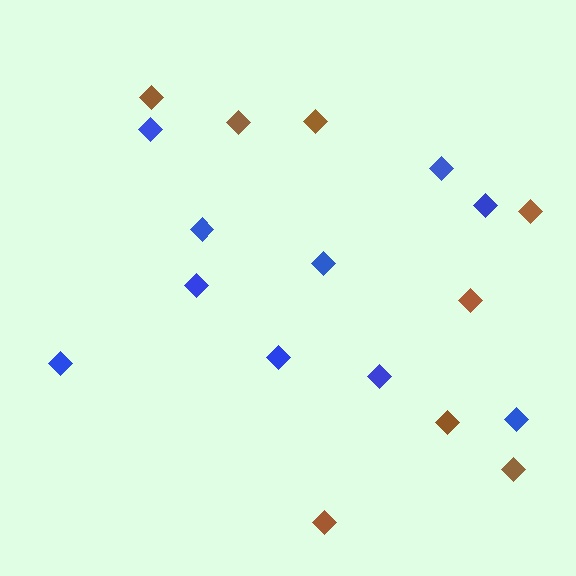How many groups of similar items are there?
There are 2 groups: one group of brown diamonds (8) and one group of blue diamonds (10).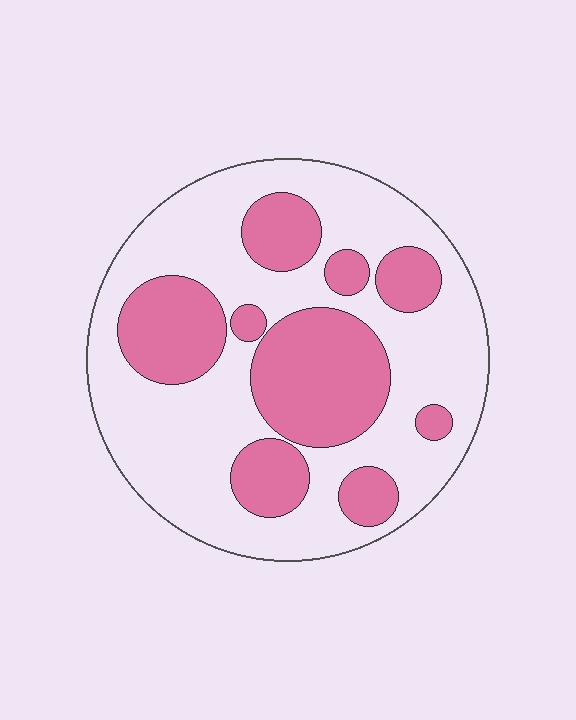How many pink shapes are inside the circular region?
9.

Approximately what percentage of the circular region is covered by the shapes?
Approximately 35%.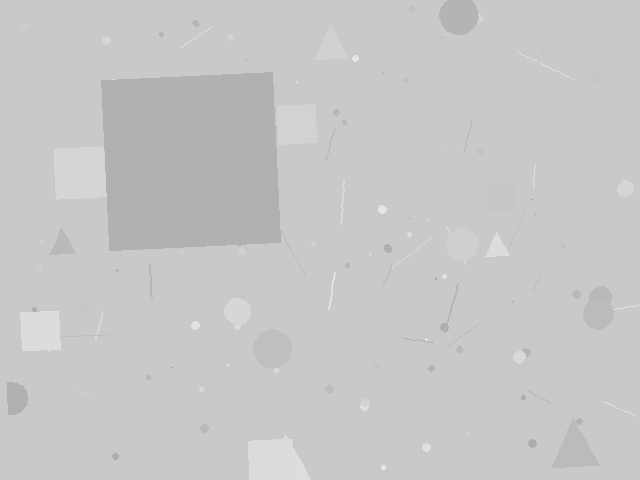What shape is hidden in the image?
A square is hidden in the image.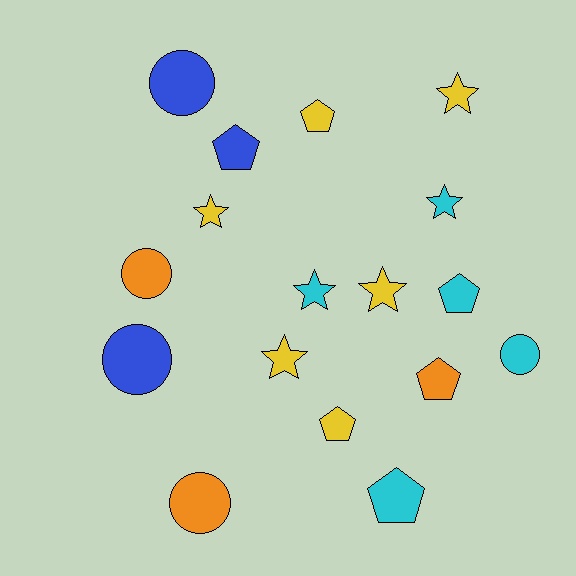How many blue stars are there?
There are no blue stars.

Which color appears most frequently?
Yellow, with 6 objects.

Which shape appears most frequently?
Pentagon, with 6 objects.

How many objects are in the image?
There are 17 objects.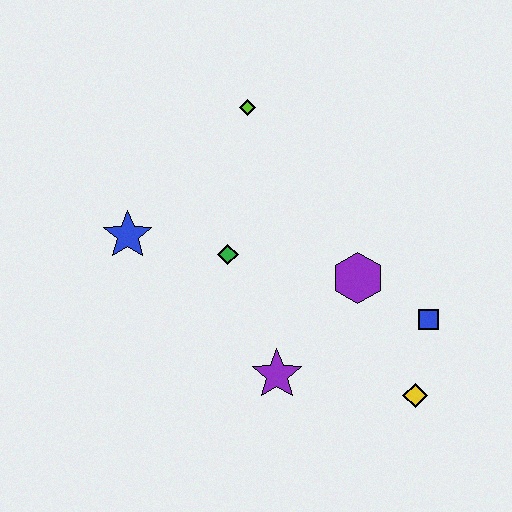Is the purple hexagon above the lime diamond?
No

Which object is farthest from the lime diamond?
The yellow diamond is farthest from the lime diamond.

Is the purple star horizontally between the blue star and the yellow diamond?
Yes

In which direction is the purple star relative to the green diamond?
The purple star is below the green diamond.